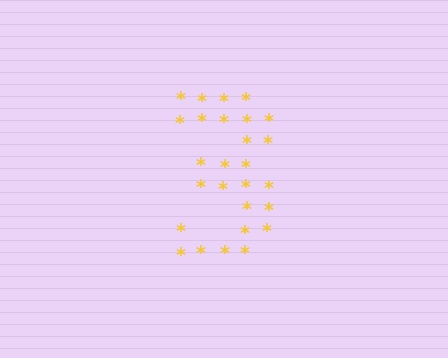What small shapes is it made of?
It is made of small asterisks.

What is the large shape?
The large shape is the digit 3.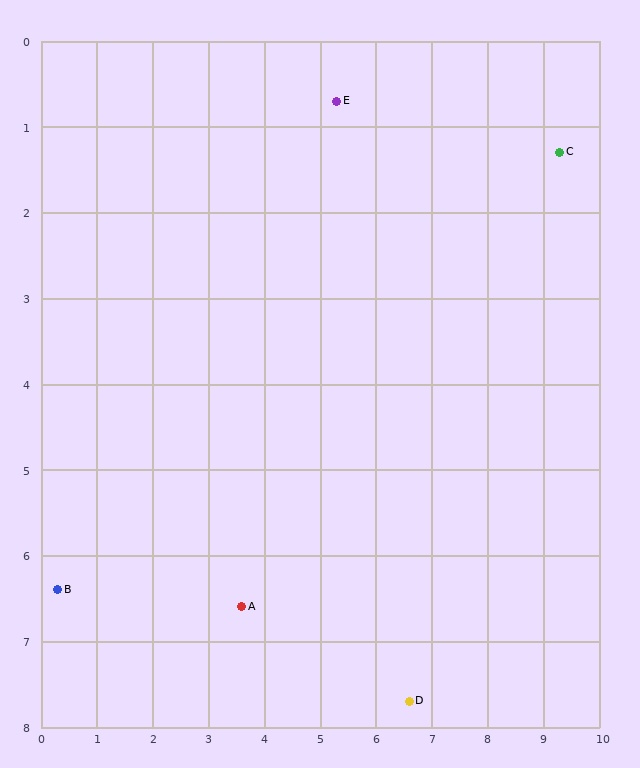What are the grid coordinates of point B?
Point B is at approximately (0.3, 6.4).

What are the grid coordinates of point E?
Point E is at approximately (5.3, 0.7).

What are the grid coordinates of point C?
Point C is at approximately (9.3, 1.3).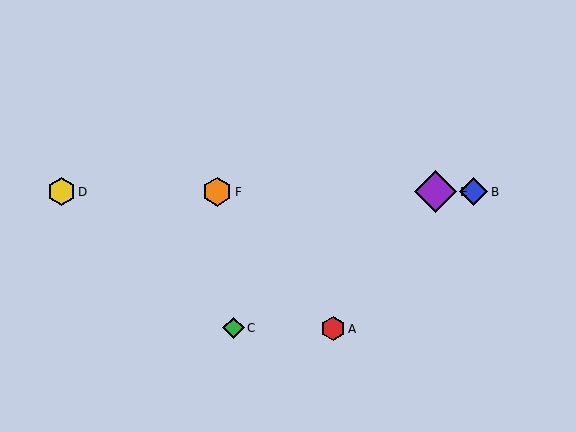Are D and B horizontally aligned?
Yes, both are at y≈192.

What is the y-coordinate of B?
Object B is at y≈192.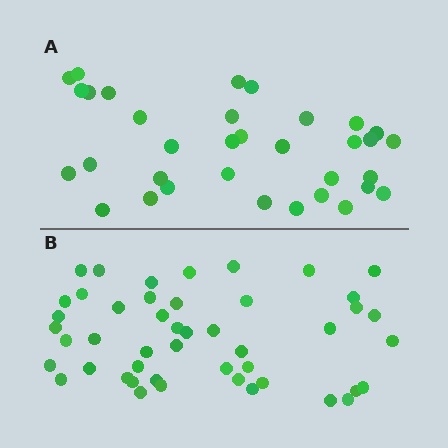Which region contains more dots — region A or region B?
Region B (the bottom region) has more dots.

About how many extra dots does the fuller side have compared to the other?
Region B has approximately 15 more dots than region A.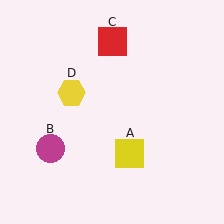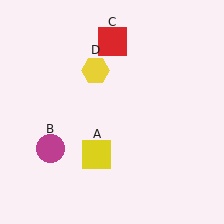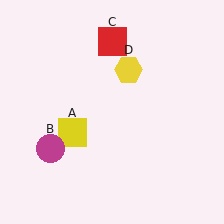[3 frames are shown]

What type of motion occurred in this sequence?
The yellow square (object A), yellow hexagon (object D) rotated clockwise around the center of the scene.